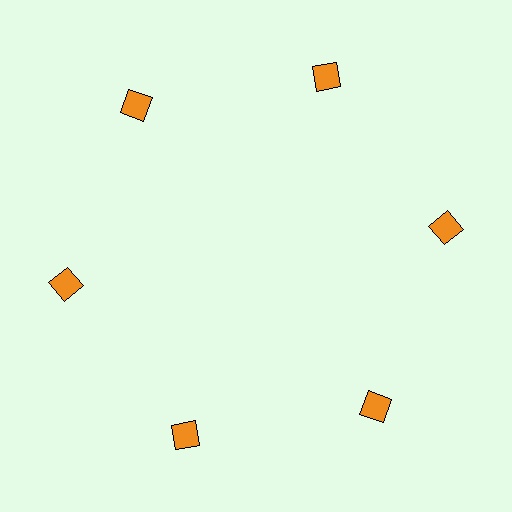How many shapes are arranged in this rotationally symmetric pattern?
There are 6 shapes, arranged in 6 groups of 1.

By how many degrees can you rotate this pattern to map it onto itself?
The pattern maps onto itself every 60 degrees of rotation.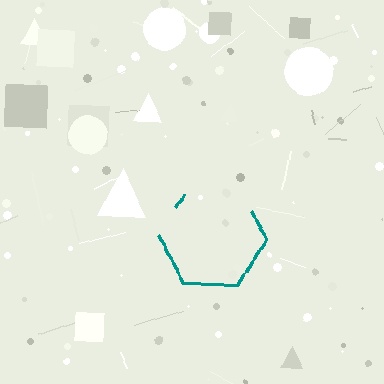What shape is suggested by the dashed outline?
The dashed outline suggests a hexagon.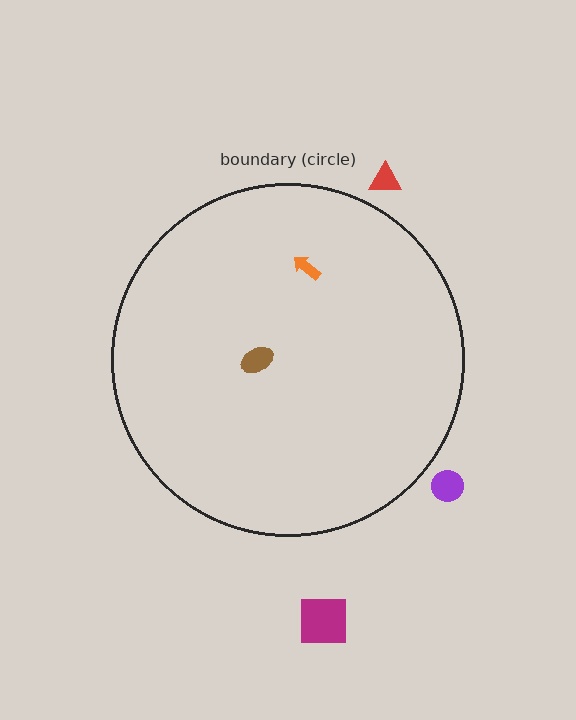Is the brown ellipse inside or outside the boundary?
Inside.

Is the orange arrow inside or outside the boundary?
Inside.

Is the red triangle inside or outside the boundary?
Outside.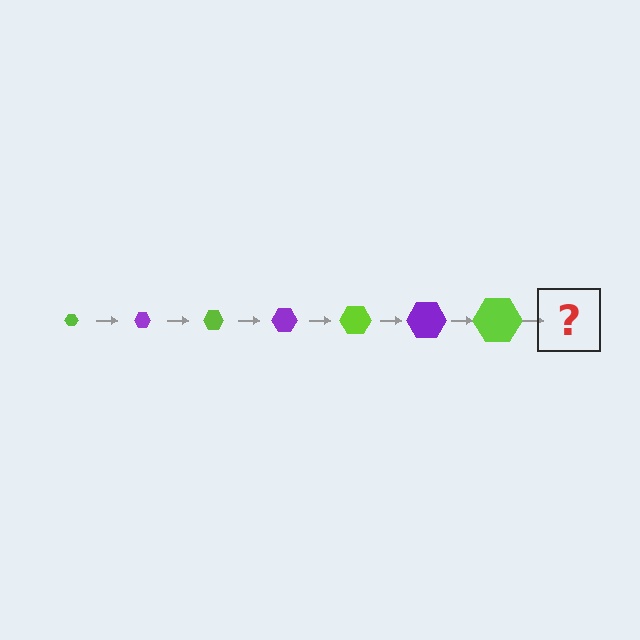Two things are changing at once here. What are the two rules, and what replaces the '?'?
The two rules are that the hexagon grows larger each step and the color cycles through lime and purple. The '?' should be a purple hexagon, larger than the previous one.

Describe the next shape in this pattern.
It should be a purple hexagon, larger than the previous one.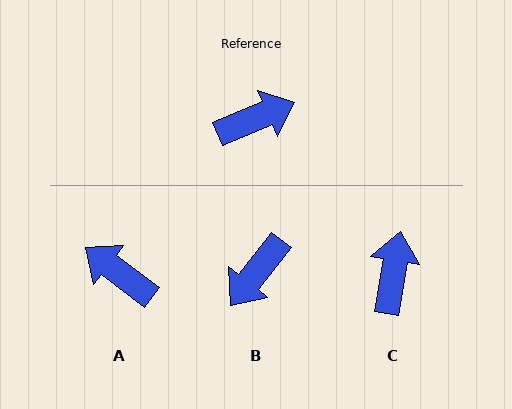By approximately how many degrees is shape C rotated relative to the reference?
Approximately 58 degrees counter-clockwise.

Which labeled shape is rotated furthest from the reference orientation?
B, about 151 degrees away.